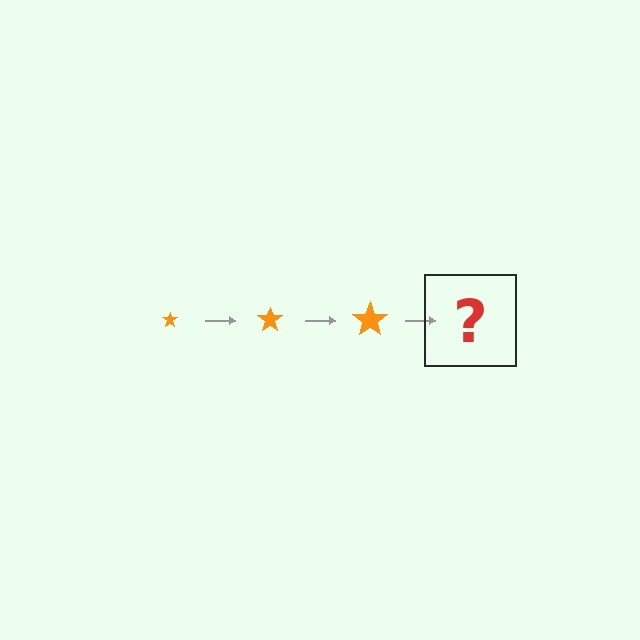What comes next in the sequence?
The next element should be an orange star, larger than the previous one.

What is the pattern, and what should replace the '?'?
The pattern is that the star gets progressively larger each step. The '?' should be an orange star, larger than the previous one.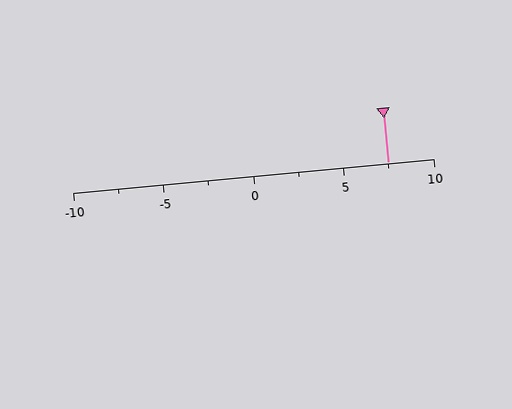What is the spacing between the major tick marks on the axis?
The major ticks are spaced 5 apart.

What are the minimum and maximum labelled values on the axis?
The axis runs from -10 to 10.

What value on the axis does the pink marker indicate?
The marker indicates approximately 7.5.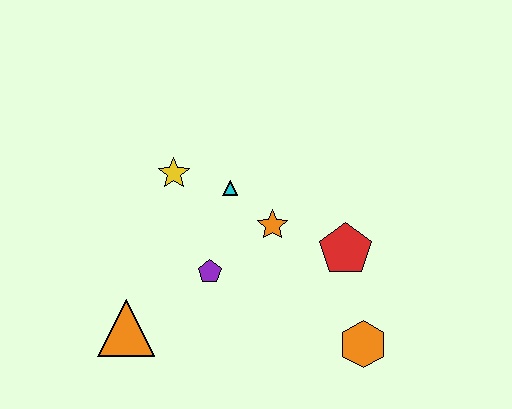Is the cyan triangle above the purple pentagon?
Yes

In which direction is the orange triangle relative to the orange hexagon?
The orange triangle is to the left of the orange hexagon.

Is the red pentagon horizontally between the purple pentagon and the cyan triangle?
No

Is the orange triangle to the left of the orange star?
Yes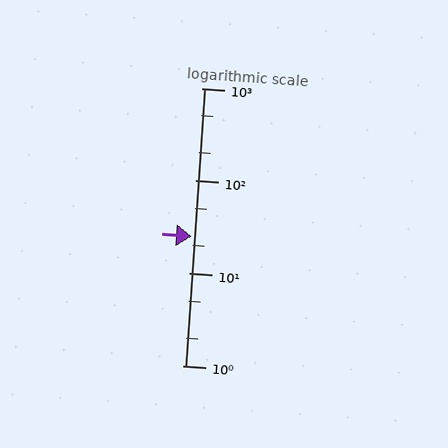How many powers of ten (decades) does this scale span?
The scale spans 3 decades, from 1 to 1000.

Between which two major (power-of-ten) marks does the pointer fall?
The pointer is between 10 and 100.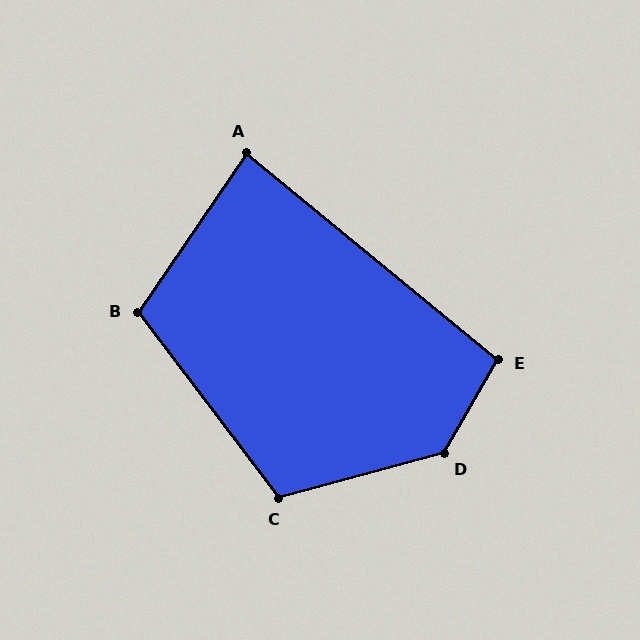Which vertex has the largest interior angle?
D, at approximately 135 degrees.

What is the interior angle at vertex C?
Approximately 112 degrees (obtuse).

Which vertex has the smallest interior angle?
A, at approximately 85 degrees.